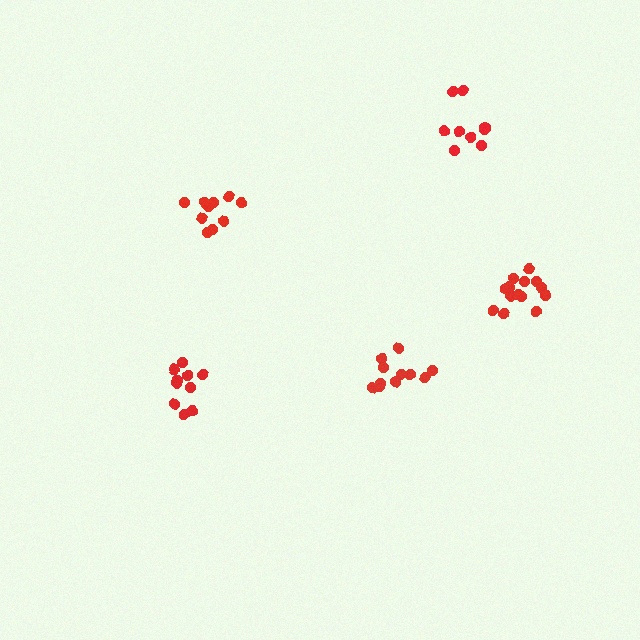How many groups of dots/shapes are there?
There are 5 groups.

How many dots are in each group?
Group 1: 11 dots, Group 2: 9 dots, Group 3: 10 dots, Group 4: 10 dots, Group 5: 14 dots (54 total).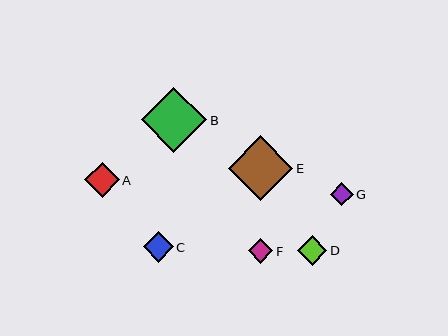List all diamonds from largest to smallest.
From largest to smallest: B, E, A, C, D, F, G.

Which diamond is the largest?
Diamond B is the largest with a size of approximately 65 pixels.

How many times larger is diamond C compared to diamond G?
Diamond C is approximately 1.3 times the size of diamond G.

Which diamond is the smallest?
Diamond G is the smallest with a size of approximately 23 pixels.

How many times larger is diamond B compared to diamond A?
Diamond B is approximately 1.9 times the size of diamond A.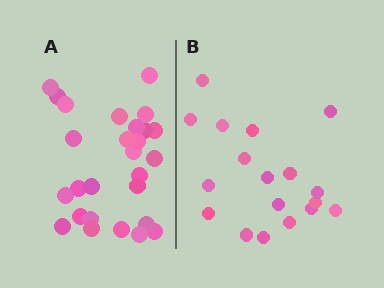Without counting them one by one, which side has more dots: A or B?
Region A (the left region) has more dots.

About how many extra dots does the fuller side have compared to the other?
Region A has roughly 8 or so more dots than region B.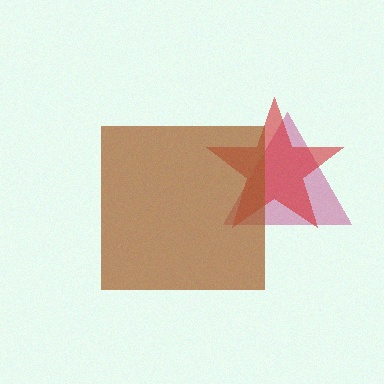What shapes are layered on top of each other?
The layered shapes are: a magenta triangle, a red star, a brown square.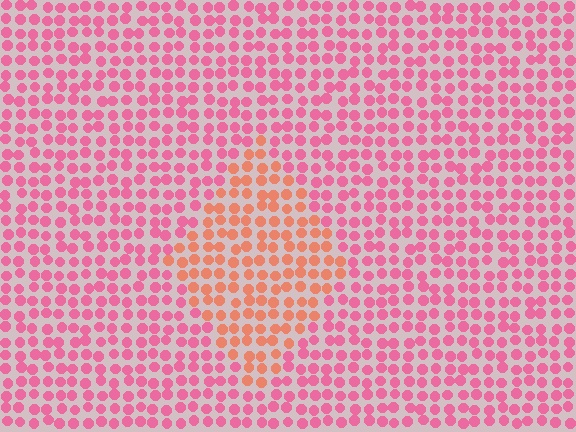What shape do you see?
I see a diamond.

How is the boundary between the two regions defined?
The boundary is defined purely by a slight shift in hue (about 36 degrees). Spacing, size, and orientation are identical on both sides.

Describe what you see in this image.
The image is filled with small pink elements in a uniform arrangement. A diamond-shaped region is visible where the elements are tinted to a slightly different hue, forming a subtle color boundary.